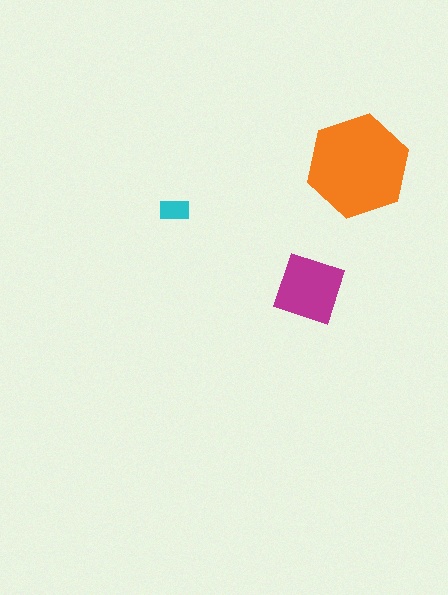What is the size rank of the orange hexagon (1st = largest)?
1st.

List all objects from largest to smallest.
The orange hexagon, the magenta diamond, the cyan rectangle.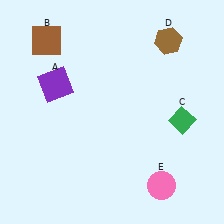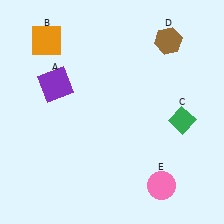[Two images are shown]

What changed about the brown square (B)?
In Image 1, B is brown. In Image 2, it changed to orange.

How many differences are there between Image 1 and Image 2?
There is 1 difference between the two images.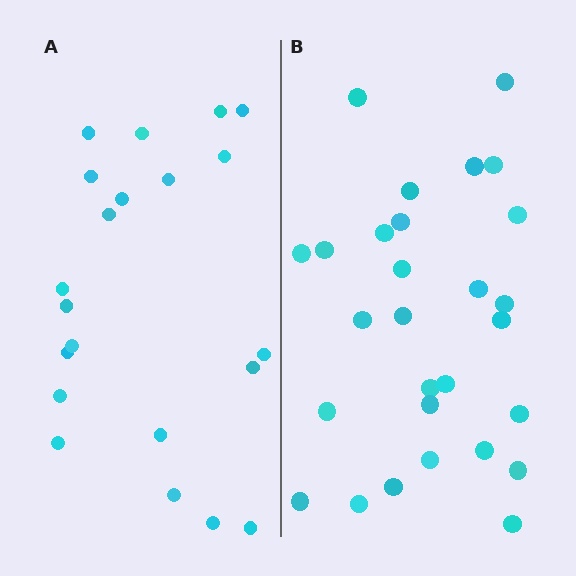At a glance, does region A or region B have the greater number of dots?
Region B (the right region) has more dots.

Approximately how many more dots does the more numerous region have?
Region B has roughly 8 or so more dots than region A.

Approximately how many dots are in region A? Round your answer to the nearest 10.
About 20 dots. (The exact count is 21, which rounds to 20.)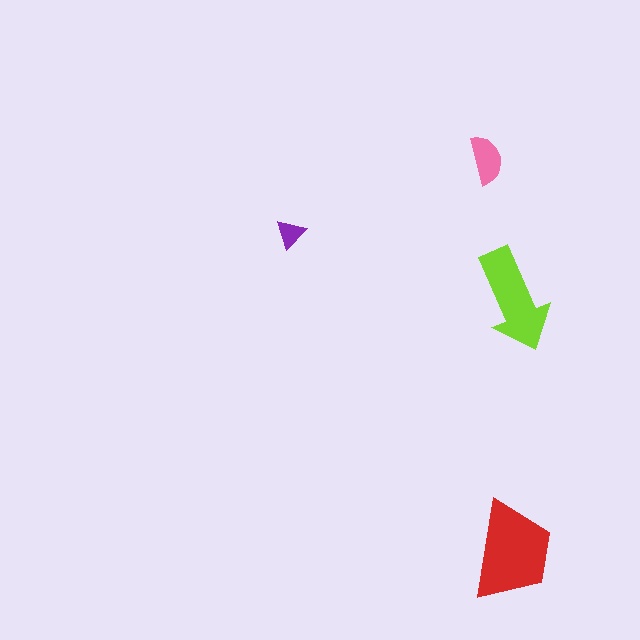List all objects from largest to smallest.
The red trapezoid, the lime arrow, the pink semicircle, the purple triangle.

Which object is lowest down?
The red trapezoid is bottommost.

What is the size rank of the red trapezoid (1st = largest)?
1st.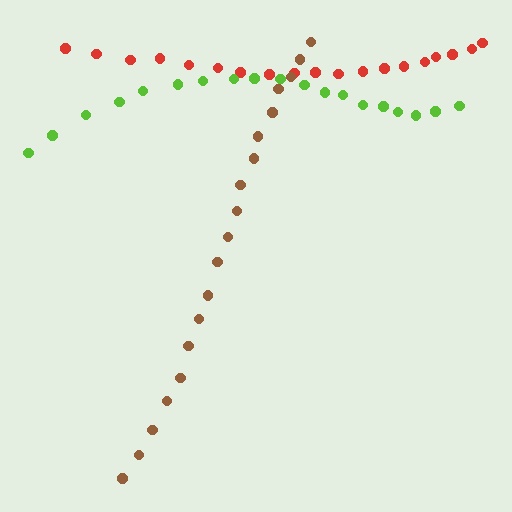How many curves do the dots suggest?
There are 3 distinct paths.